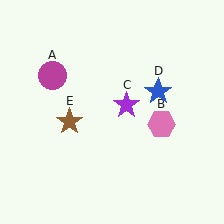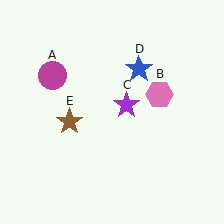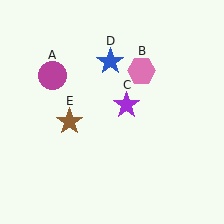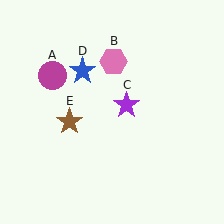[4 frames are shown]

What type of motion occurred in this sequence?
The pink hexagon (object B), blue star (object D) rotated counterclockwise around the center of the scene.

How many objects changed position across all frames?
2 objects changed position: pink hexagon (object B), blue star (object D).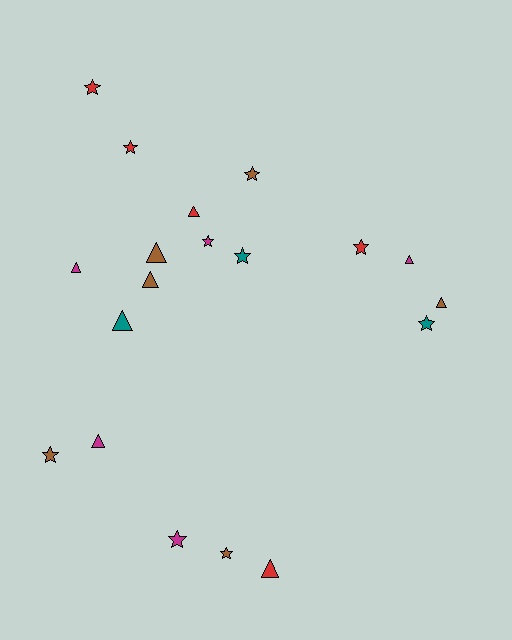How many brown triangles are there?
There are 3 brown triangles.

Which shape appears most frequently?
Star, with 10 objects.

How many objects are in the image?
There are 19 objects.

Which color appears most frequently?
Brown, with 6 objects.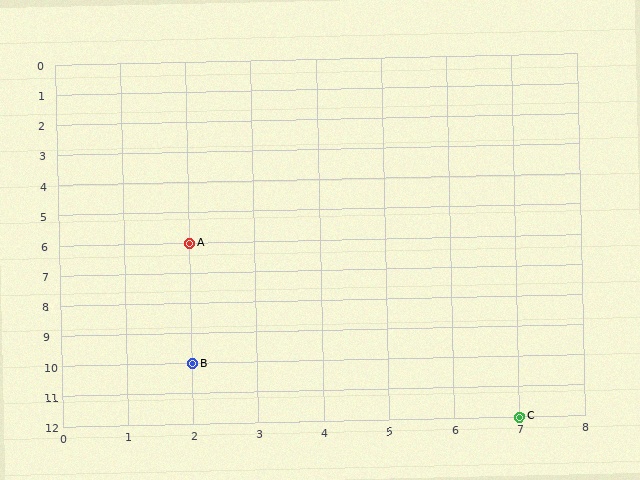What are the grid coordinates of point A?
Point A is at grid coordinates (2, 6).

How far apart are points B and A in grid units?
Points B and A are 4 rows apart.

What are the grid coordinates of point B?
Point B is at grid coordinates (2, 10).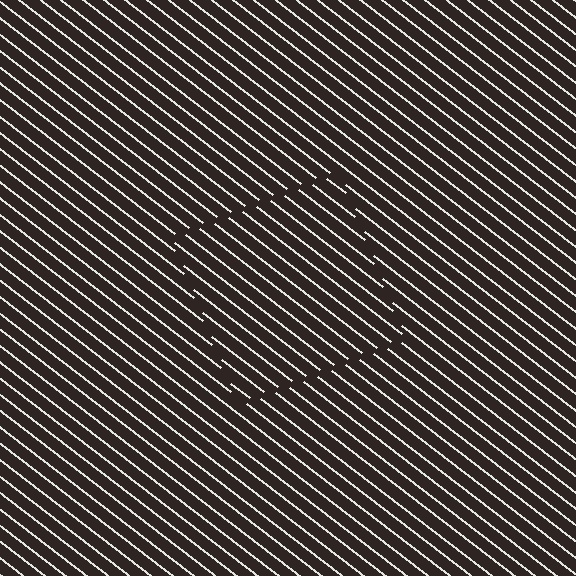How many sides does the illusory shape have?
4 sides — the line-ends trace a square.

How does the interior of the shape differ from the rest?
The interior of the shape contains the same grating, shifted by half a period — the contour is defined by the phase discontinuity where line-ends from the inner and outer gratings abut.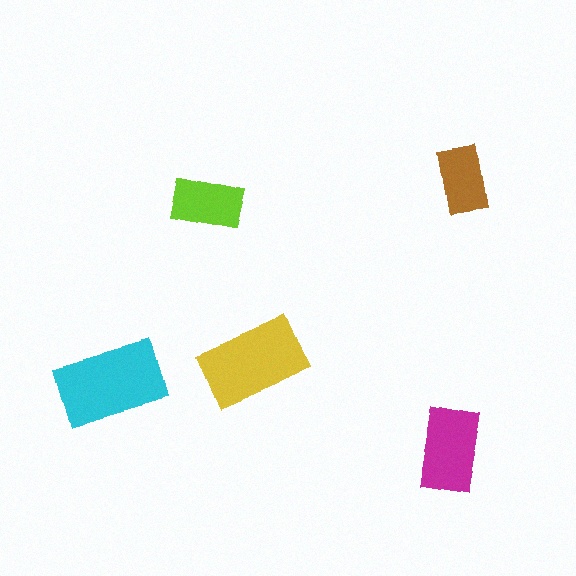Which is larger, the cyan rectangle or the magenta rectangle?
The cyan one.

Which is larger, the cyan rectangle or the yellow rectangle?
The cyan one.